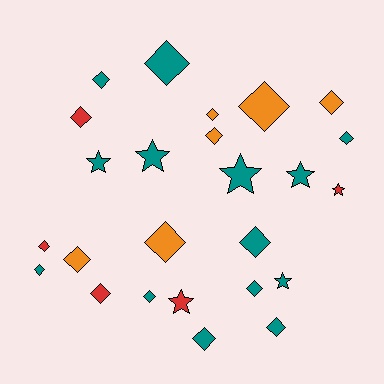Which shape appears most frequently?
Diamond, with 18 objects.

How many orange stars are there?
There are no orange stars.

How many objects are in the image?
There are 25 objects.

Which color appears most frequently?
Teal, with 14 objects.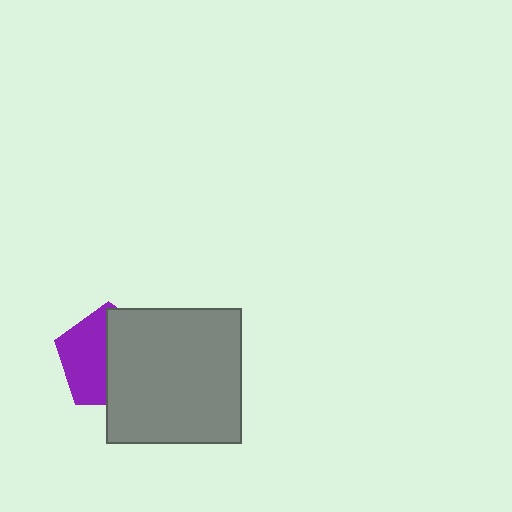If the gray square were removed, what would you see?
You would see the complete purple pentagon.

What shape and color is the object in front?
The object in front is a gray square.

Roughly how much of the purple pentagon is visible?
About half of it is visible (roughly 47%).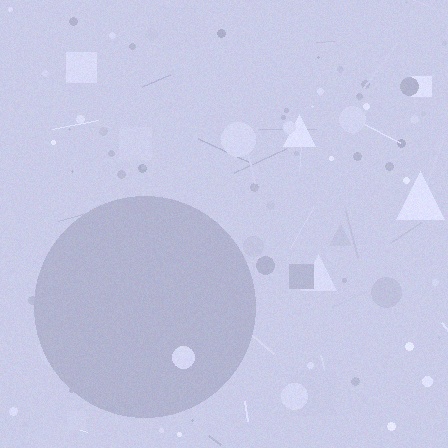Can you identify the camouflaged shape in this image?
The camouflaged shape is a circle.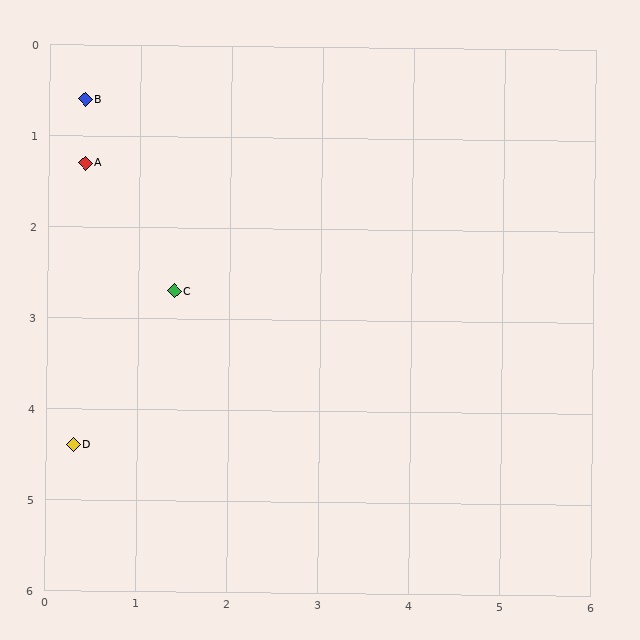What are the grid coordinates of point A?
Point A is at approximately (0.4, 1.3).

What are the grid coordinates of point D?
Point D is at approximately (0.3, 4.4).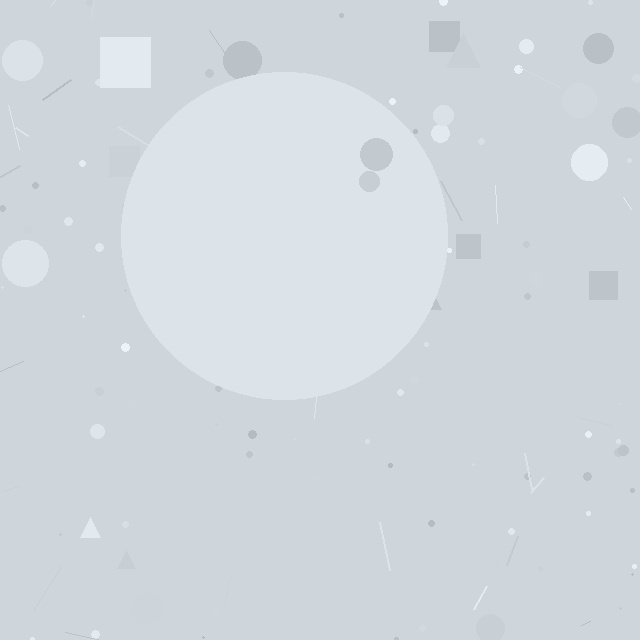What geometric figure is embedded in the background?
A circle is embedded in the background.